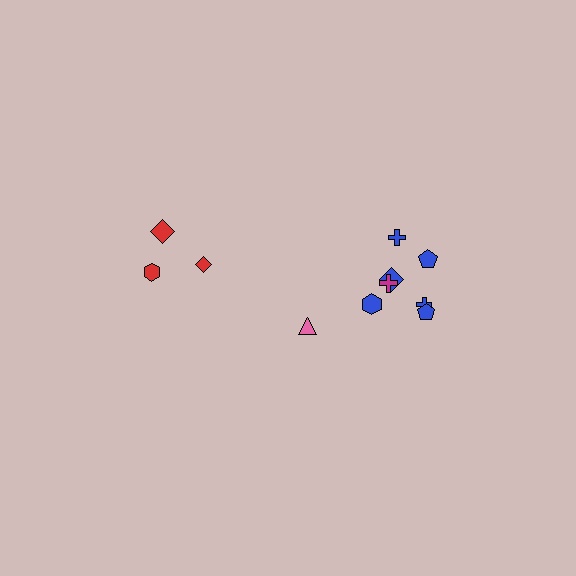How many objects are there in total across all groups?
There are 11 objects.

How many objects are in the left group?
There are 3 objects.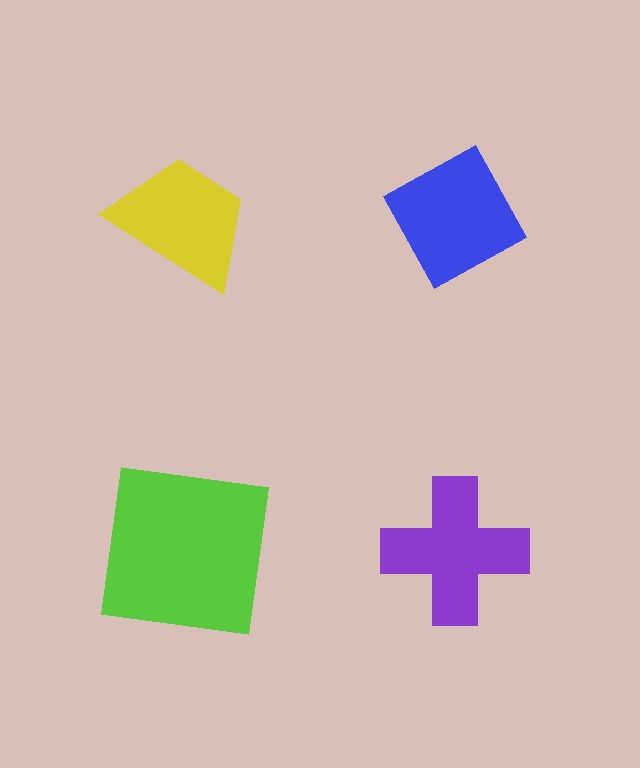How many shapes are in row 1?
2 shapes.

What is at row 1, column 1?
A yellow trapezoid.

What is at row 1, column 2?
A blue diamond.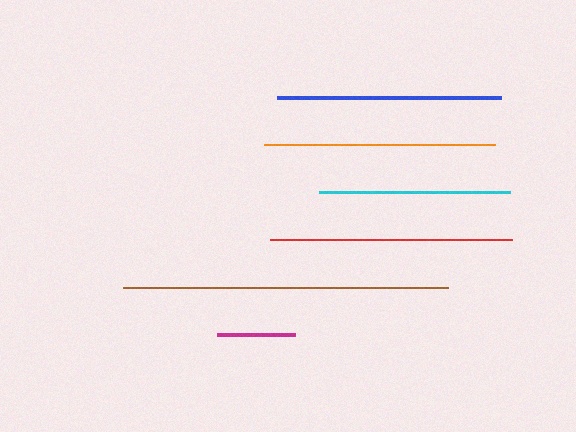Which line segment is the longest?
The brown line is the longest at approximately 325 pixels.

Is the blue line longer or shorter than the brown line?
The brown line is longer than the blue line.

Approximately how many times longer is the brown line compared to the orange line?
The brown line is approximately 1.4 times the length of the orange line.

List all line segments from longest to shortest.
From longest to shortest: brown, red, orange, blue, cyan, magenta.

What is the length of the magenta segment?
The magenta segment is approximately 78 pixels long.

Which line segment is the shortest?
The magenta line is the shortest at approximately 78 pixels.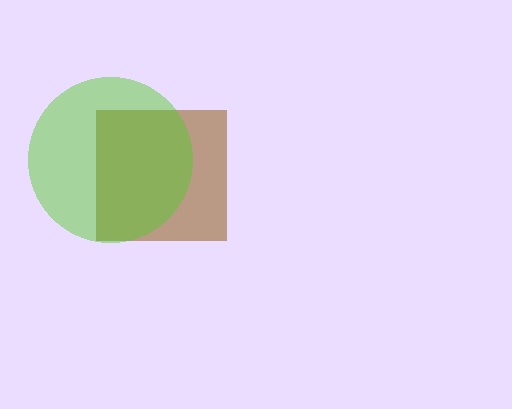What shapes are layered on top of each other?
The layered shapes are: a brown square, a lime circle.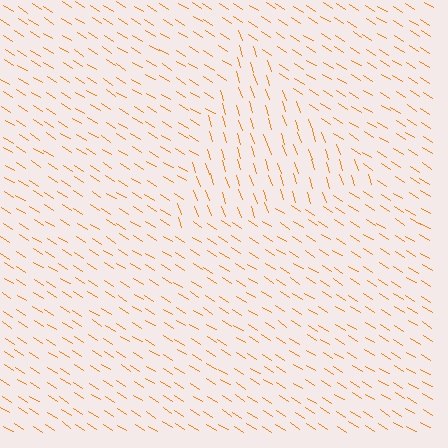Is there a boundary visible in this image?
Yes, there is a texture boundary formed by a change in line orientation.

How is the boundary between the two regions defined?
The boundary is defined purely by a change in line orientation (approximately 39 degrees difference). All lines are the same color and thickness.